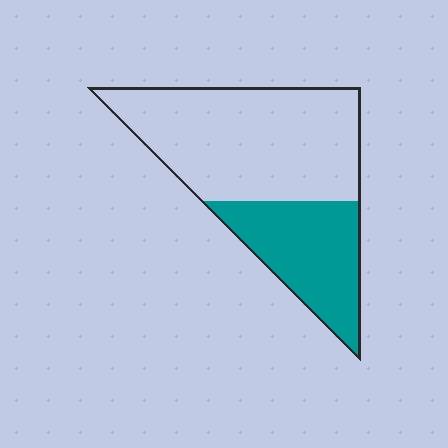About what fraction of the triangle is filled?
About one third (1/3).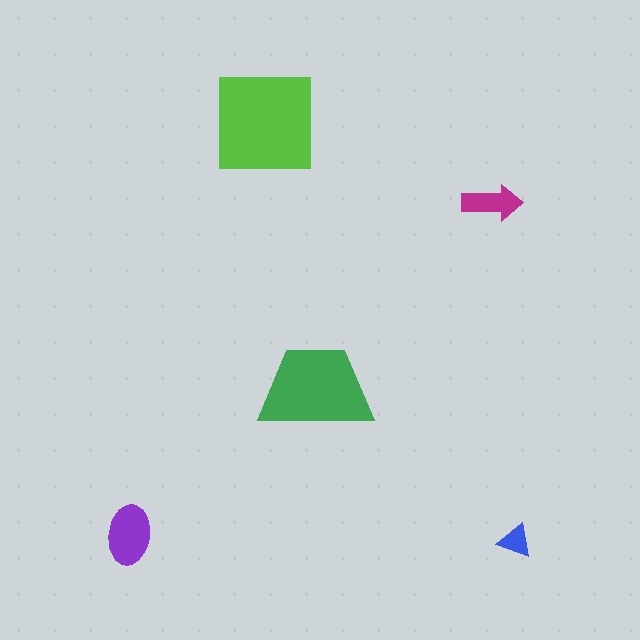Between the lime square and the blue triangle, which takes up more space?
The lime square.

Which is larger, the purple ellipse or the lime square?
The lime square.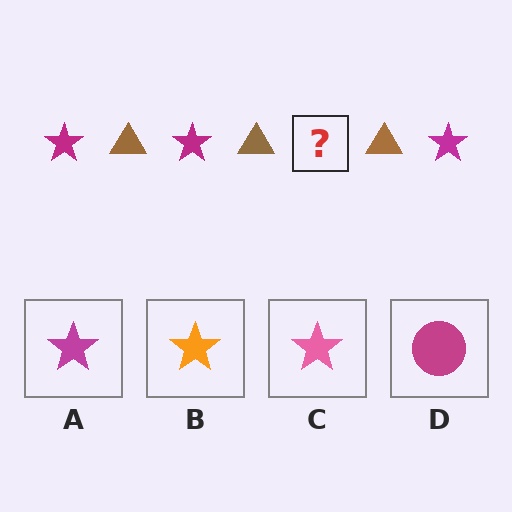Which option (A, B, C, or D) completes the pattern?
A.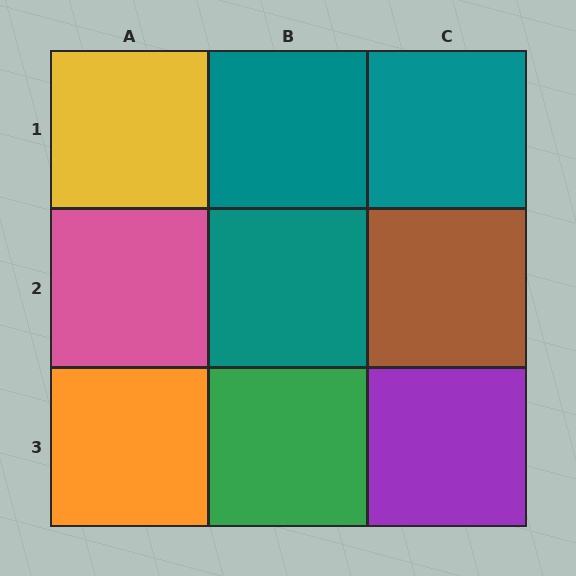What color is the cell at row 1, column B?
Teal.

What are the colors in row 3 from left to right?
Orange, green, purple.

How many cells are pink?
1 cell is pink.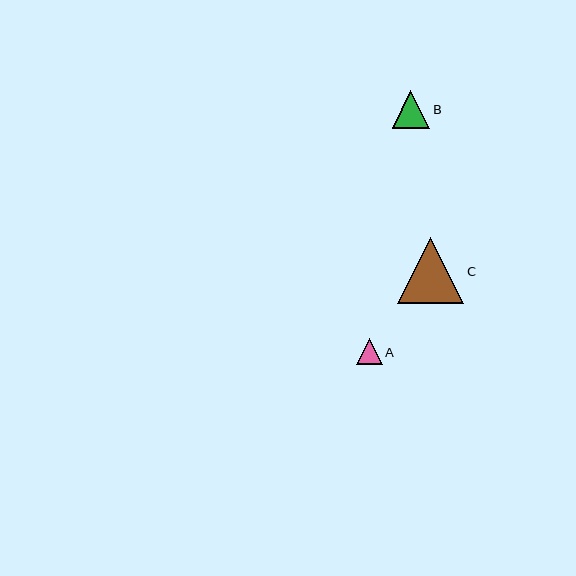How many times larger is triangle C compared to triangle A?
Triangle C is approximately 2.5 times the size of triangle A.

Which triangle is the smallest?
Triangle A is the smallest with a size of approximately 26 pixels.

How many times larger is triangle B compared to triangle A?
Triangle B is approximately 1.4 times the size of triangle A.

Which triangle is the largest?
Triangle C is the largest with a size of approximately 66 pixels.